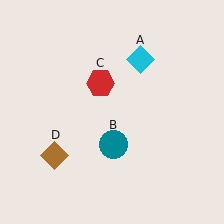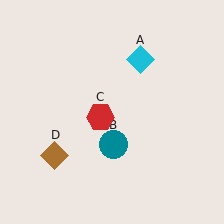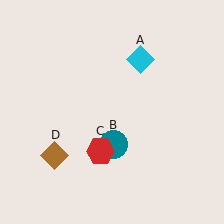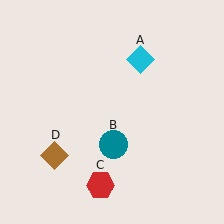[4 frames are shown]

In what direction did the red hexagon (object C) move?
The red hexagon (object C) moved down.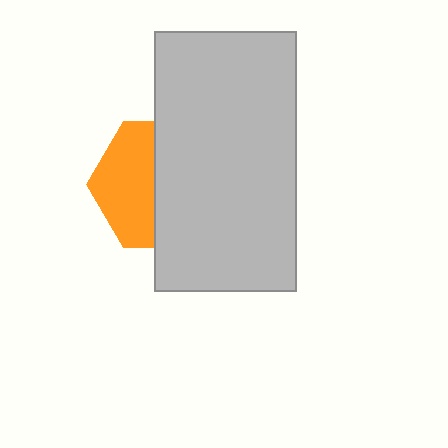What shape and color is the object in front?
The object in front is a light gray rectangle.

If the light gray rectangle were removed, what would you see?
You would see the complete orange hexagon.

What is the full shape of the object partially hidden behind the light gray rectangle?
The partially hidden object is an orange hexagon.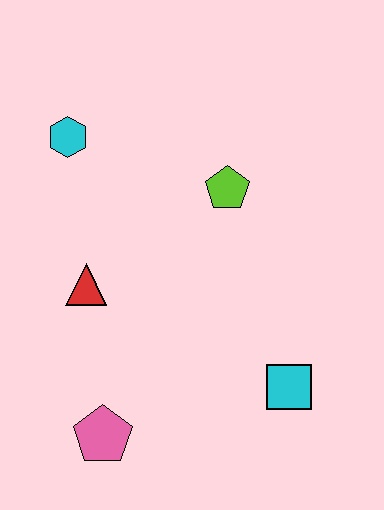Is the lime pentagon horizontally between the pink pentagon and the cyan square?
Yes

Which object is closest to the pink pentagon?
The red triangle is closest to the pink pentagon.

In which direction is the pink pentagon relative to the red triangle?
The pink pentagon is below the red triangle.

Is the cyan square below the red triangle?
Yes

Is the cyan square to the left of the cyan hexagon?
No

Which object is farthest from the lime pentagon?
The pink pentagon is farthest from the lime pentagon.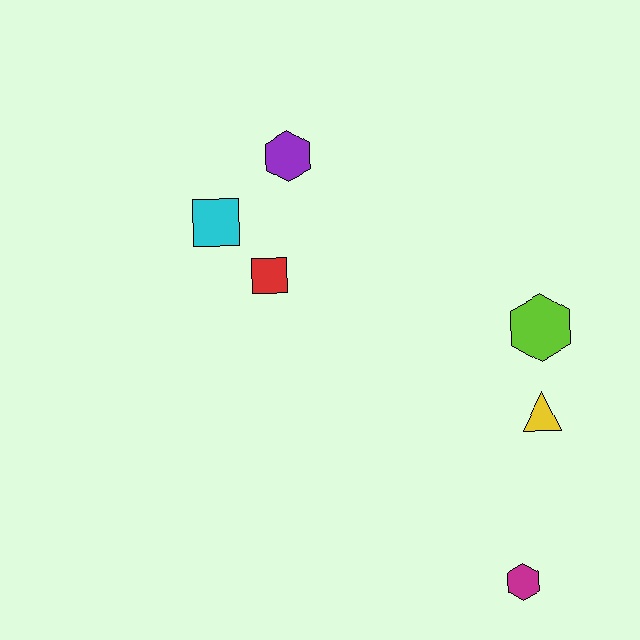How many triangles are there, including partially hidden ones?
There is 1 triangle.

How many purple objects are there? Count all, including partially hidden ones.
There is 1 purple object.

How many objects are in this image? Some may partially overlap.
There are 6 objects.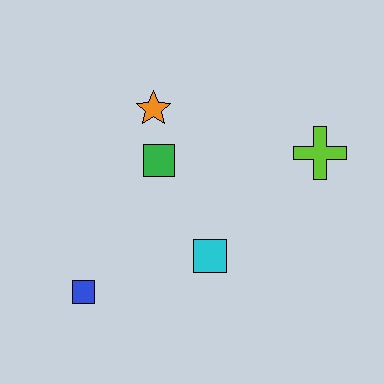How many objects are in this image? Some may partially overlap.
There are 5 objects.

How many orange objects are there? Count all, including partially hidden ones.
There is 1 orange object.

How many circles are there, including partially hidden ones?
There are no circles.